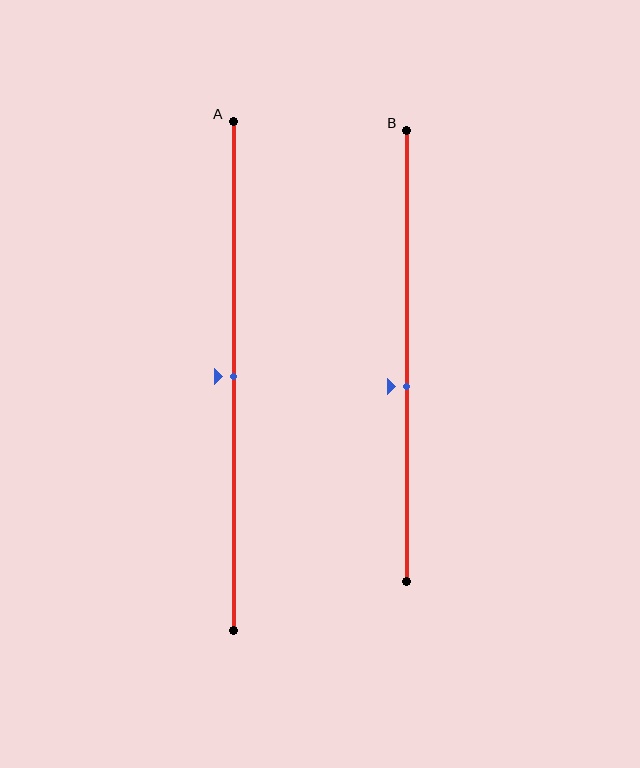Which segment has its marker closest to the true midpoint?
Segment A has its marker closest to the true midpoint.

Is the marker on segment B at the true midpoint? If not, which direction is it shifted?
No, the marker on segment B is shifted downward by about 7% of the segment length.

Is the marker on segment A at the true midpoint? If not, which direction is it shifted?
Yes, the marker on segment A is at the true midpoint.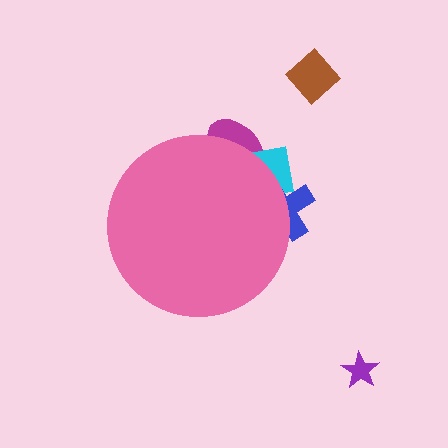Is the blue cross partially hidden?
Yes, the blue cross is partially hidden behind the pink circle.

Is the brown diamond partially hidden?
No, the brown diamond is fully visible.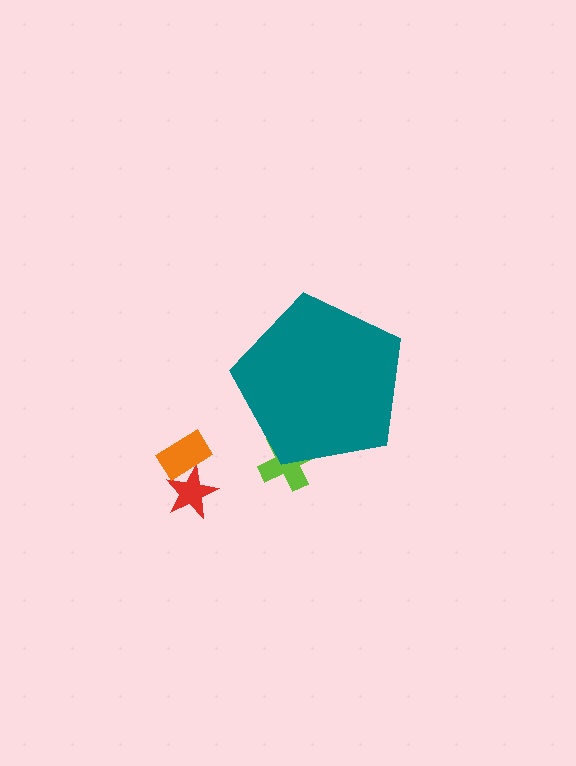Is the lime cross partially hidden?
Yes, the lime cross is partially hidden behind the teal pentagon.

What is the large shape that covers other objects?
A teal pentagon.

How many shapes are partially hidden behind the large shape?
1 shape is partially hidden.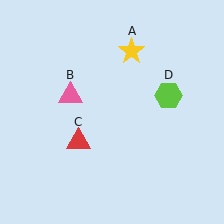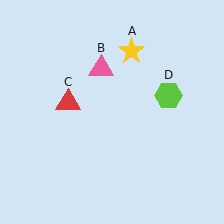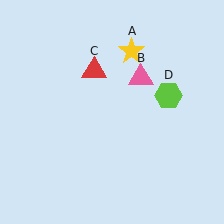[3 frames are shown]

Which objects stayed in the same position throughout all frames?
Yellow star (object A) and lime hexagon (object D) remained stationary.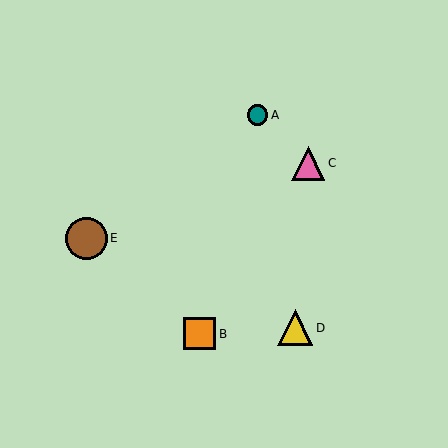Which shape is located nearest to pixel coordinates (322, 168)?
The pink triangle (labeled C) at (308, 163) is nearest to that location.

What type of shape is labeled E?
Shape E is a brown circle.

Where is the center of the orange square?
The center of the orange square is at (199, 334).